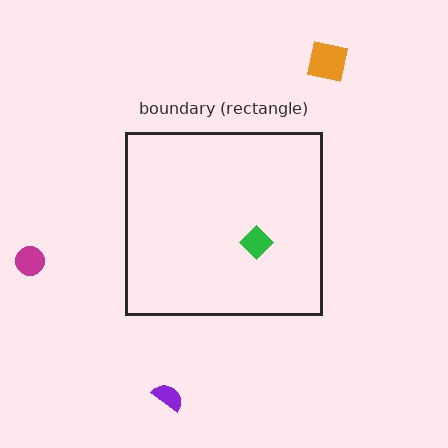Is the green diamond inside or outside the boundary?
Inside.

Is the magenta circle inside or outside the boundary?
Outside.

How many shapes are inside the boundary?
1 inside, 3 outside.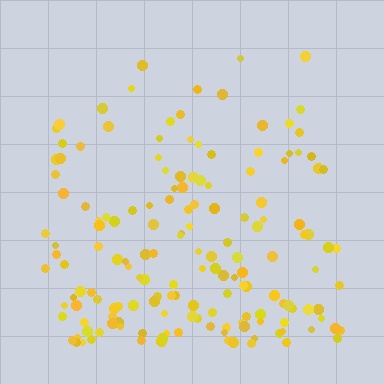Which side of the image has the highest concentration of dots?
The bottom.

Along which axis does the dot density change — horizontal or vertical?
Vertical.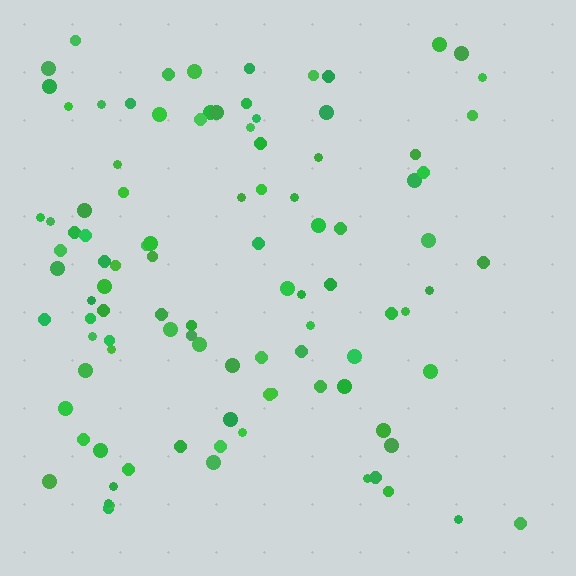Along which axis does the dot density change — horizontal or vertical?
Horizontal.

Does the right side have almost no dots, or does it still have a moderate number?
Still a moderate number, just noticeably fewer than the left.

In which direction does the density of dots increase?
From right to left, with the left side densest.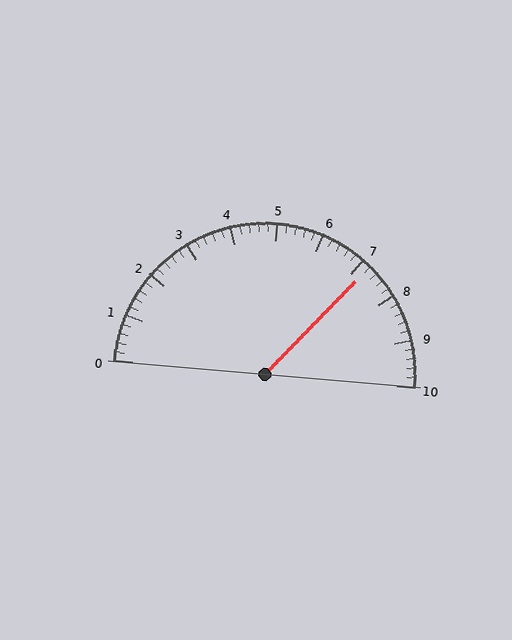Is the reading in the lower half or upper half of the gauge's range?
The reading is in the upper half of the range (0 to 10).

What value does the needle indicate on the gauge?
The needle indicates approximately 7.2.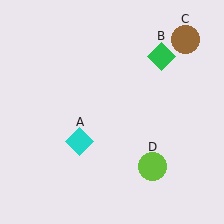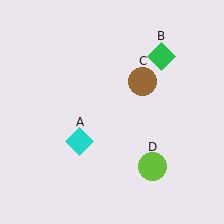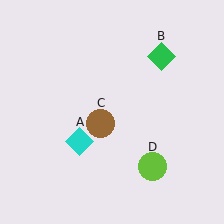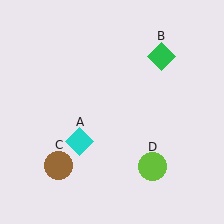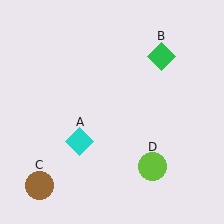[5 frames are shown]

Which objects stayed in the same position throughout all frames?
Cyan diamond (object A) and green diamond (object B) and lime circle (object D) remained stationary.